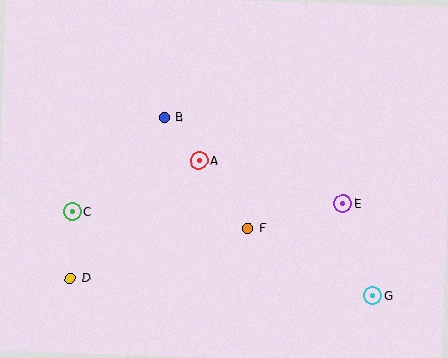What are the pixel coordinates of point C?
Point C is at (72, 212).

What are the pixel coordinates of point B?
Point B is at (164, 117).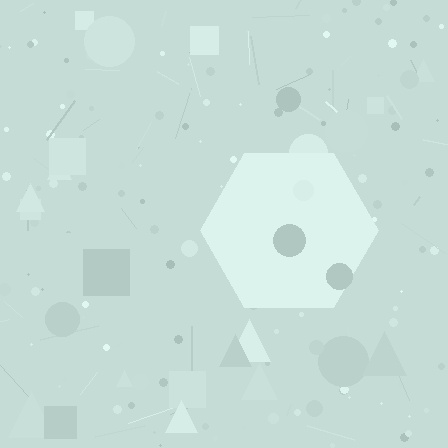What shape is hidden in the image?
A hexagon is hidden in the image.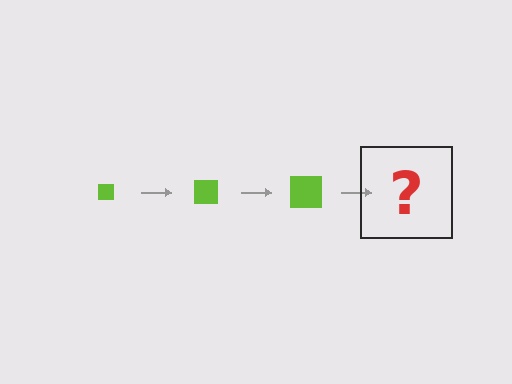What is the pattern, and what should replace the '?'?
The pattern is that the square gets progressively larger each step. The '?' should be a lime square, larger than the previous one.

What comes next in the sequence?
The next element should be a lime square, larger than the previous one.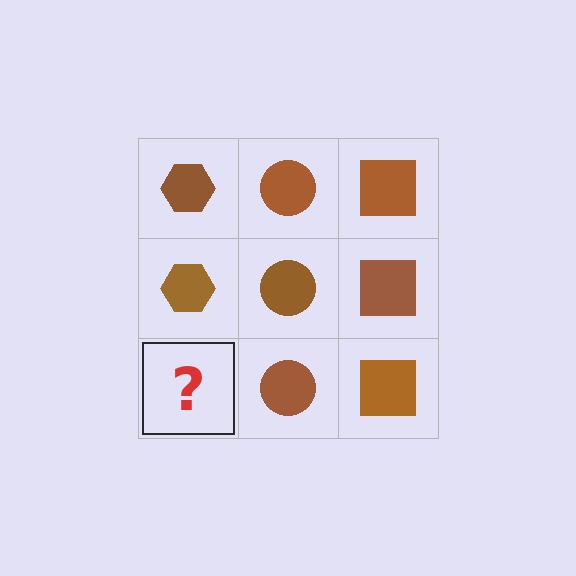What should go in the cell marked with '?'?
The missing cell should contain a brown hexagon.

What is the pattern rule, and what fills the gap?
The rule is that each column has a consistent shape. The gap should be filled with a brown hexagon.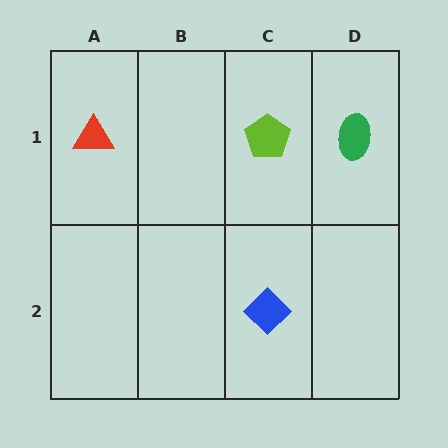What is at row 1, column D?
A green ellipse.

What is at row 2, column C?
A blue diamond.